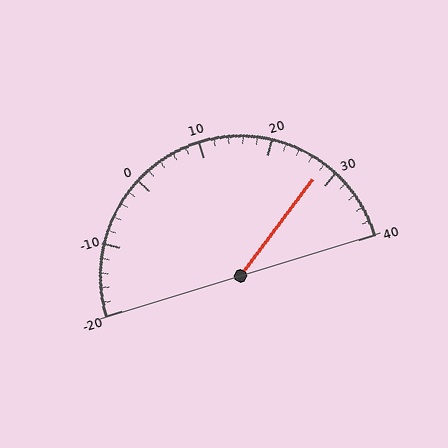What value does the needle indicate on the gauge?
The needle indicates approximately 28.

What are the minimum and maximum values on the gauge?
The gauge ranges from -20 to 40.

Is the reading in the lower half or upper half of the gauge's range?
The reading is in the upper half of the range (-20 to 40).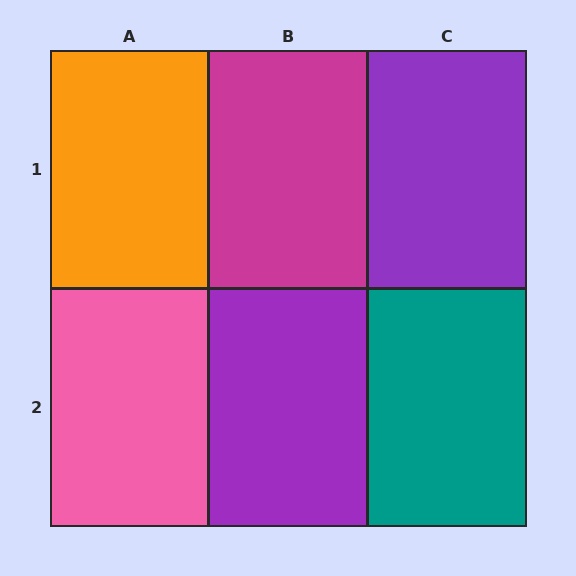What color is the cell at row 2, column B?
Purple.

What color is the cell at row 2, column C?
Teal.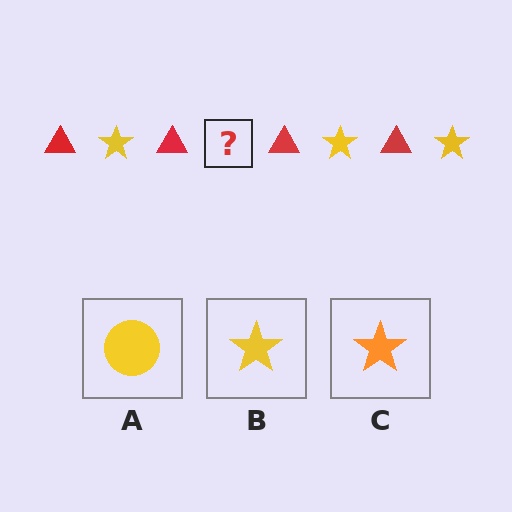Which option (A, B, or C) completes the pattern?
B.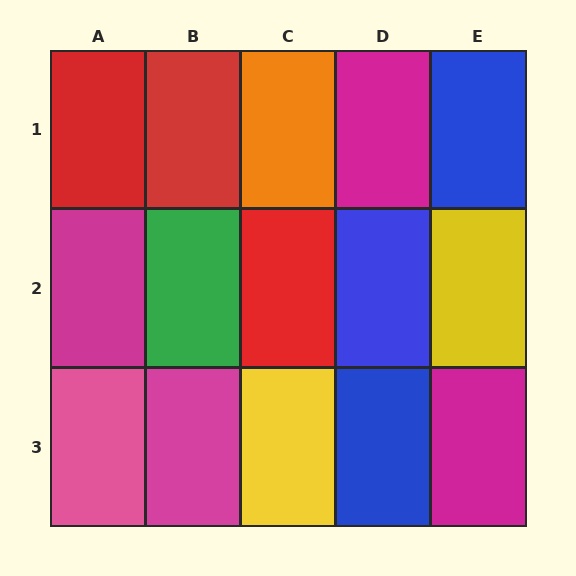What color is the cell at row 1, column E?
Blue.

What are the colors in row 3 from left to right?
Pink, magenta, yellow, blue, magenta.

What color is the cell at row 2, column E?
Yellow.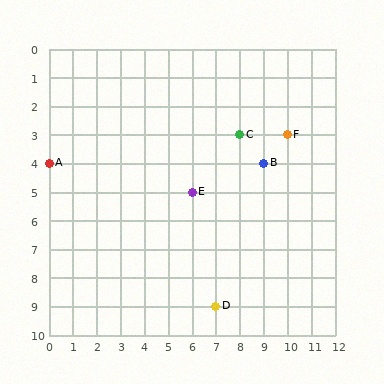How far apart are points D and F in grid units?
Points D and F are 3 columns and 6 rows apart (about 6.7 grid units diagonally).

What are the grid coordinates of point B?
Point B is at grid coordinates (9, 4).